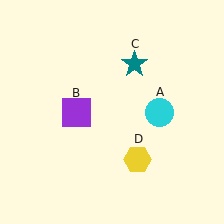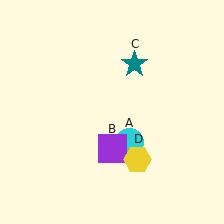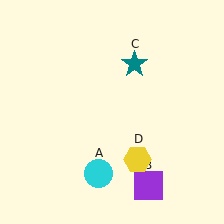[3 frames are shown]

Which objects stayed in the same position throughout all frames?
Teal star (object C) and yellow hexagon (object D) remained stationary.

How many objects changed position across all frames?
2 objects changed position: cyan circle (object A), purple square (object B).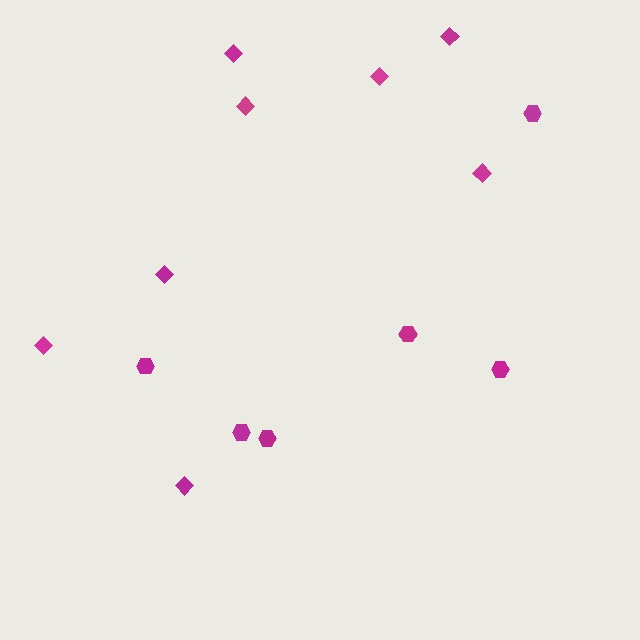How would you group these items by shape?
There are 2 groups: one group of diamonds (8) and one group of hexagons (6).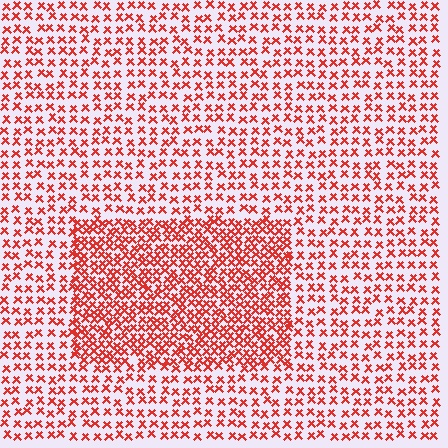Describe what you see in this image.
The image contains small red elements arranged at two different densities. A rectangle-shaped region is visible where the elements are more densely packed than the surrounding area.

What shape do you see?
I see a rectangle.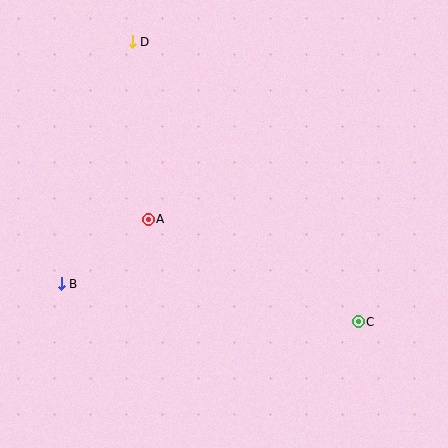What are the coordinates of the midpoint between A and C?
The midpoint between A and C is at (253, 270).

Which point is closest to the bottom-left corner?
Point B is closest to the bottom-left corner.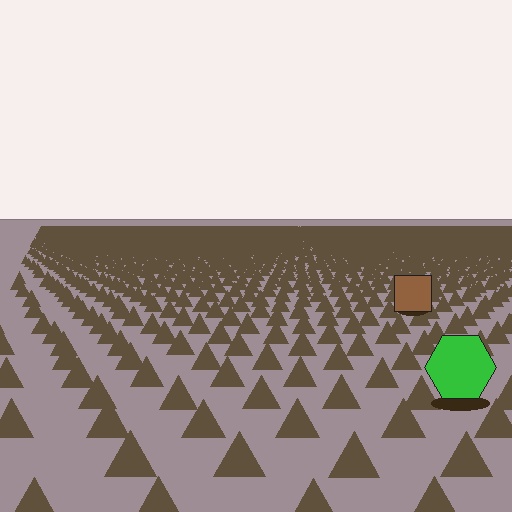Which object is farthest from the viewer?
The brown square is farthest from the viewer. It appears smaller and the ground texture around it is denser.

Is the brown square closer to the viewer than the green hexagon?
No. The green hexagon is closer — you can tell from the texture gradient: the ground texture is coarser near it.